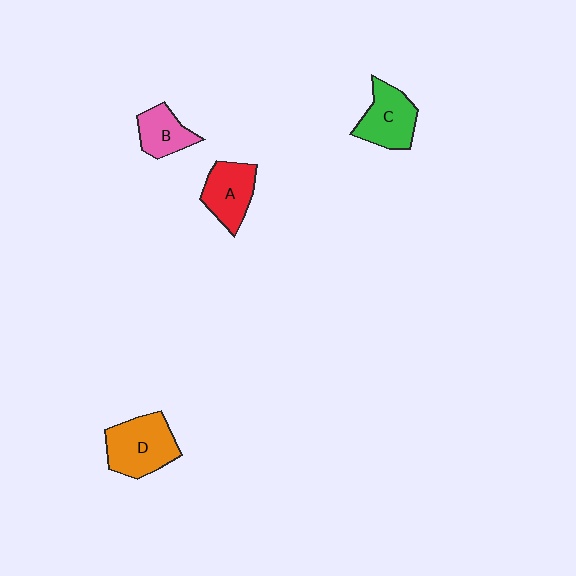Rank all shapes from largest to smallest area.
From largest to smallest: D (orange), C (green), A (red), B (pink).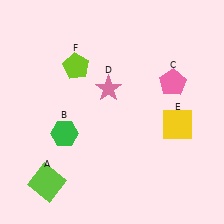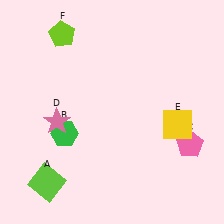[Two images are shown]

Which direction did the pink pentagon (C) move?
The pink pentagon (C) moved down.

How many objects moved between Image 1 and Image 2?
3 objects moved between the two images.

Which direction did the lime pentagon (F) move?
The lime pentagon (F) moved up.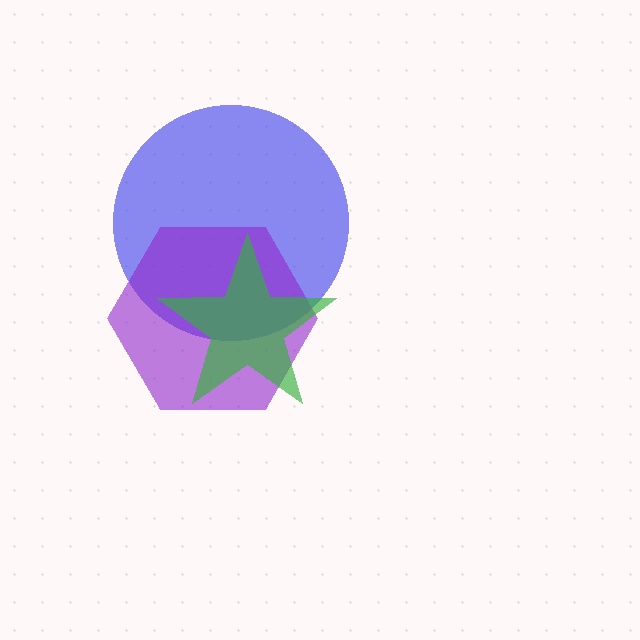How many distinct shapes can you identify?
There are 3 distinct shapes: a blue circle, a purple hexagon, a green star.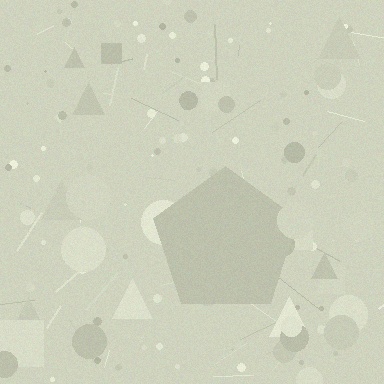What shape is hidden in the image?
A pentagon is hidden in the image.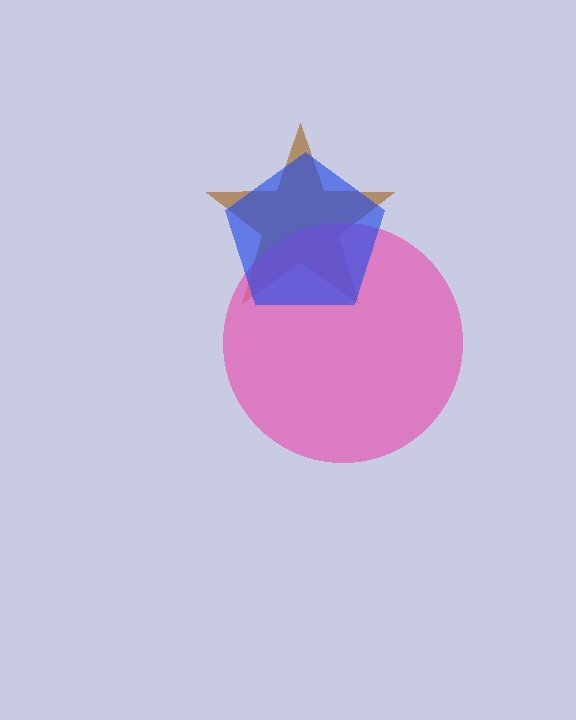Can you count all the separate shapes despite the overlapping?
Yes, there are 3 separate shapes.